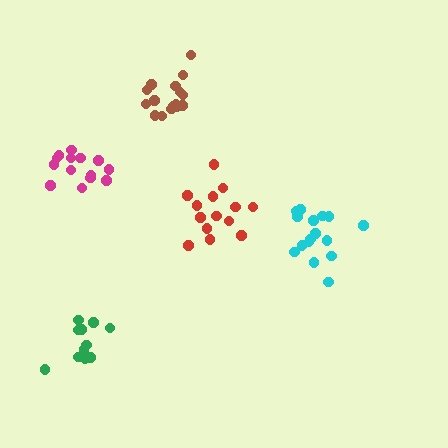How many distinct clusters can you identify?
There are 5 distinct clusters.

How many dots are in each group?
Group 1: 14 dots, Group 2: 14 dots, Group 3: 16 dots, Group 4: 11 dots, Group 5: 16 dots (71 total).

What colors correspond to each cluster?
The clusters are colored: magenta, red, brown, green, cyan.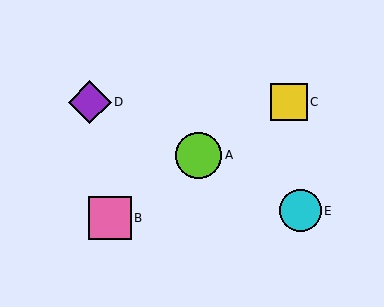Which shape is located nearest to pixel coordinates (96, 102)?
The purple diamond (labeled D) at (90, 102) is nearest to that location.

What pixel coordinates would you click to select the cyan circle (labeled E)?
Click at (300, 211) to select the cyan circle E.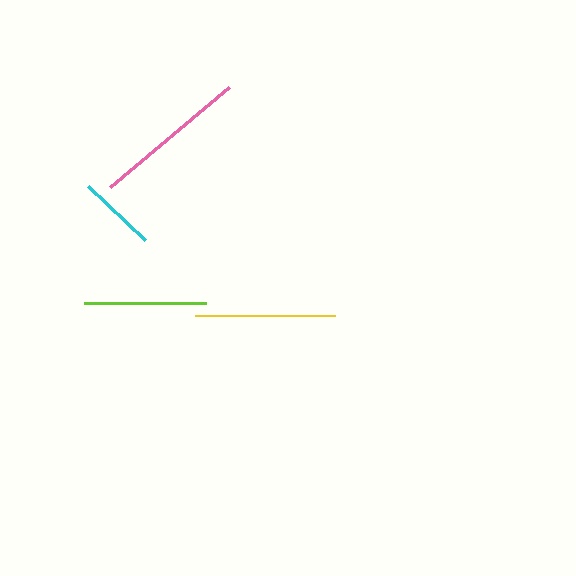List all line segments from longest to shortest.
From longest to shortest: pink, yellow, lime, cyan.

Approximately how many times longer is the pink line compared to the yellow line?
The pink line is approximately 1.1 times the length of the yellow line.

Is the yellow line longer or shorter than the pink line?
The pink line is longer than the yellow line.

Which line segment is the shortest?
The cyan line is the shortest at approximately 79 pixels.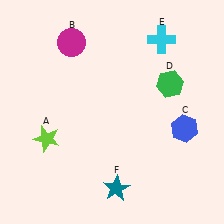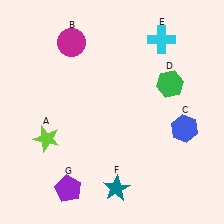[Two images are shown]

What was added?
A purple pentagon (G) was added in Image 2.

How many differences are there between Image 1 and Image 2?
There is 1 difference between the two images.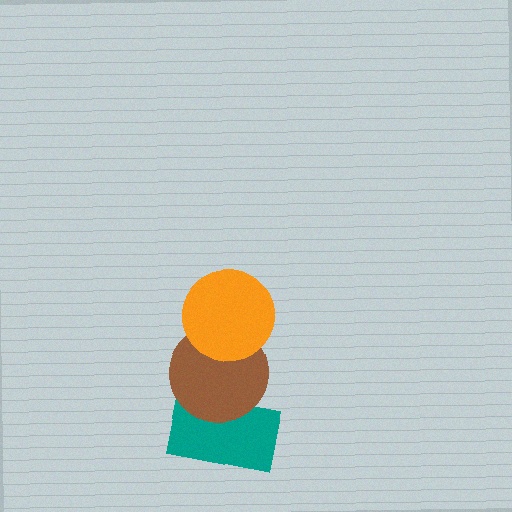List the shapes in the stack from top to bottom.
From top to bottom: the orange circle, the brown circle, the teal rectangle.